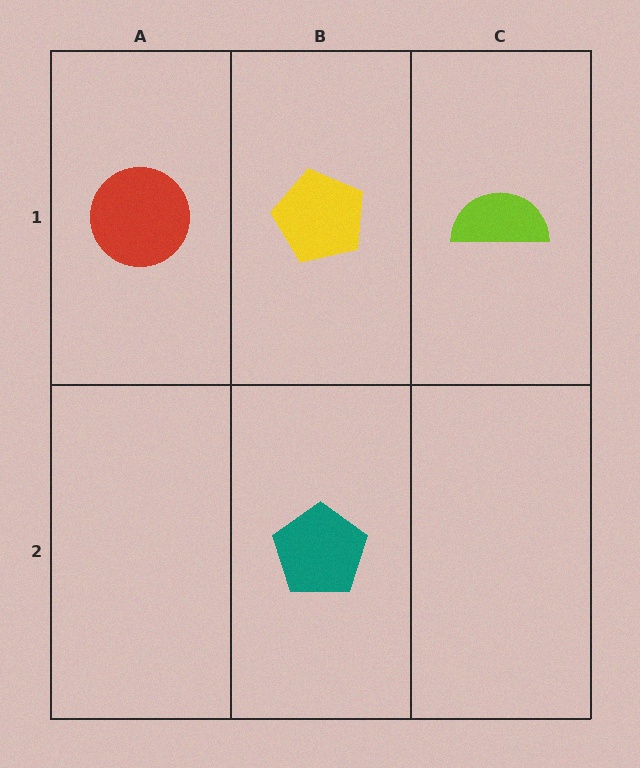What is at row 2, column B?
A teal pentagon.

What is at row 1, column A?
A red circle.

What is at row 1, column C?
A lime semicircle.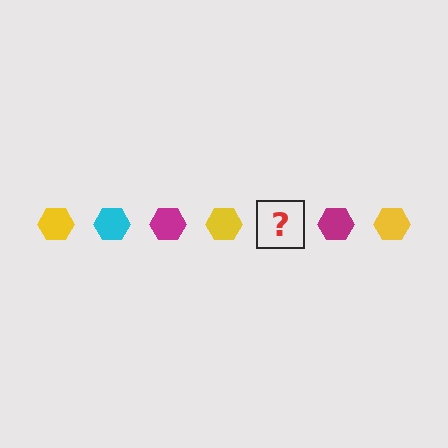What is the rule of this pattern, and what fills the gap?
The rule is that the pattern cycles through yellow, cyan, magenta hexagons. The gap should be filled with a cyan hexagon.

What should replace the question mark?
The question mark should be replaced with a cyan hexagon.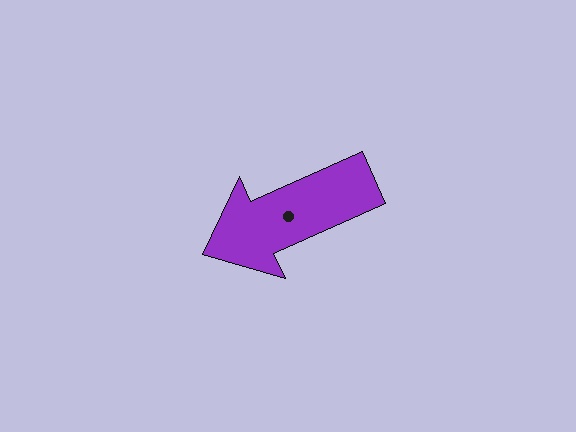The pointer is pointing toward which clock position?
Roughly 8 o'clock.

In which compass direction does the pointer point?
Southwest.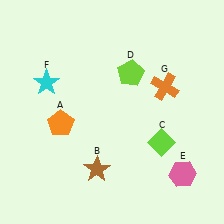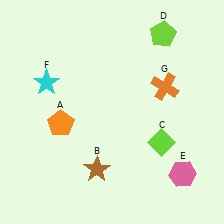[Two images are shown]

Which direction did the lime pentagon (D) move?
The lime pentagon (D) moved up.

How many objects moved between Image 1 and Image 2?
1 object moved between the two images.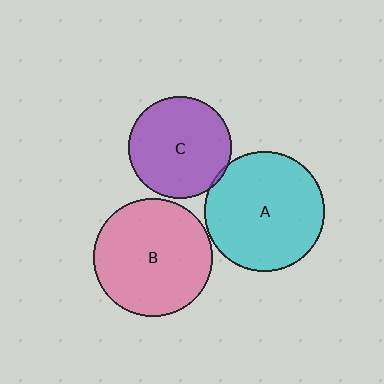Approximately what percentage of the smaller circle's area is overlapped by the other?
Approximately 5%.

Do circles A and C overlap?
Yes.